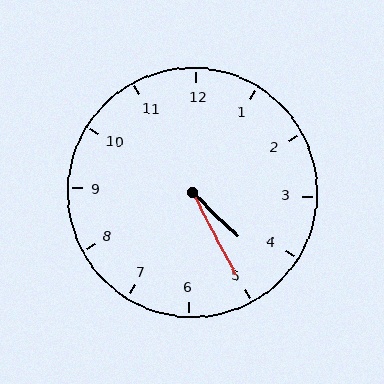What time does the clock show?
4:25.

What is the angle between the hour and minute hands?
Approximately 18 degrees.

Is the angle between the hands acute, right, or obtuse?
It is acute.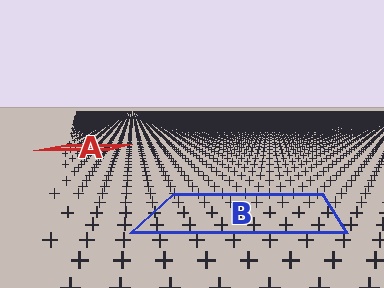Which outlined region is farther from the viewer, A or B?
Region A is farther from the viewer — the texture elements inside it appear smaller and more densely packed.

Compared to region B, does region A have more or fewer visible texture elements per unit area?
Region A has more texture elements per unit area — they are packed more densely because it is farther away.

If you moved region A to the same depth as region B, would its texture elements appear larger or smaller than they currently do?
They would appear larger. At a closer depth, the same texture elements are projected at a bigger on-screen size.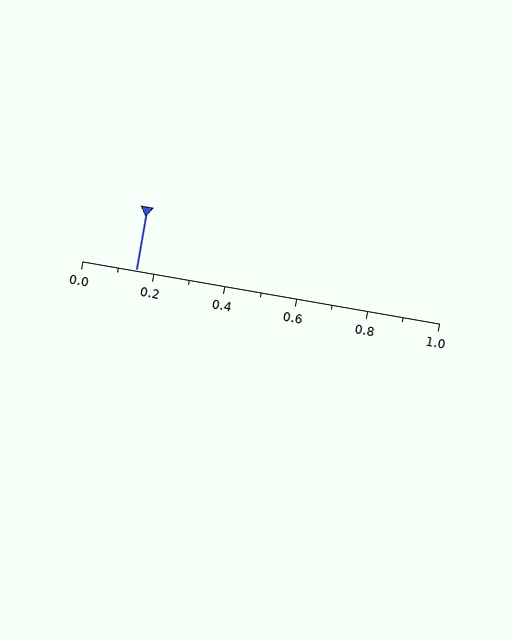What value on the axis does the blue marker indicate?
The marker indicates approximately 0.15.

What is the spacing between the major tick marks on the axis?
The major ticks are spaced 0.2 apart.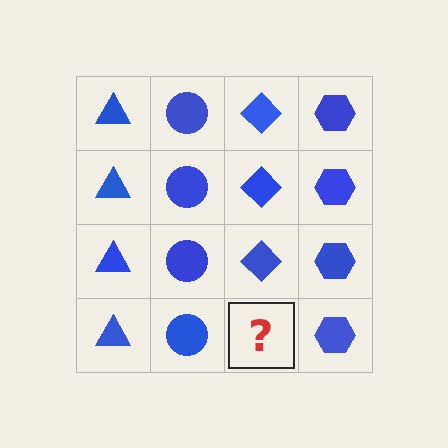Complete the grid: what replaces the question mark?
The question mark should be replaced with a blue diamond.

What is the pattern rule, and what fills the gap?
The rule is that each column has a consistent shape. The gap should be filled with a blue diamond.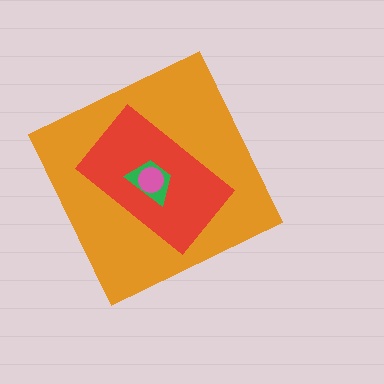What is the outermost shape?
The orange diamond.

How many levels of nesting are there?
4.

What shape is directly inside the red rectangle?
The green trapezoid.